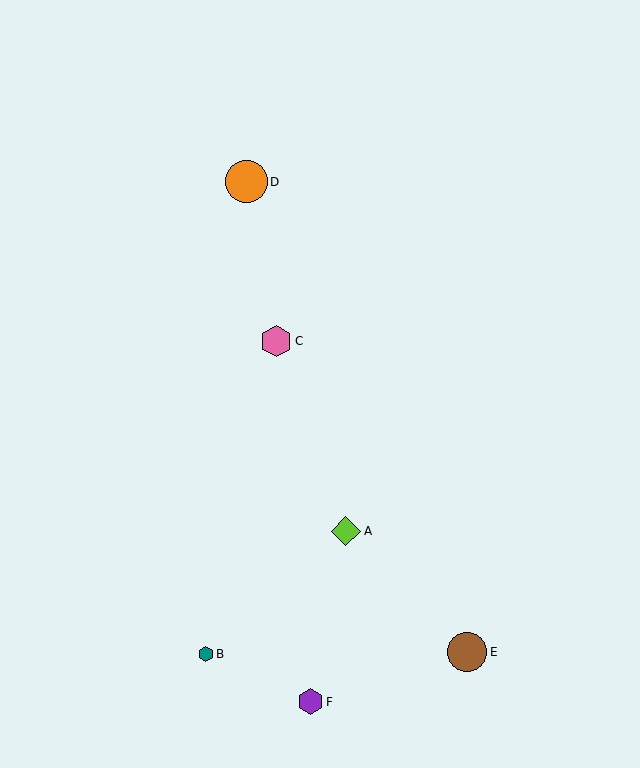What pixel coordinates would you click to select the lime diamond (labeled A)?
Click at (346, 531) to select the lime diamond A.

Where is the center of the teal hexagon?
The center of the teal hexagon is at (206, 654).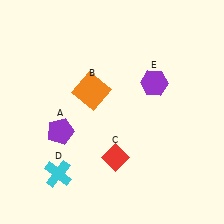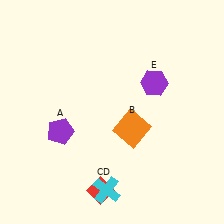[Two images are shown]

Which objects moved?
The objects that moved are: the orange square (B), the red diamond (C), the cyan cross (D).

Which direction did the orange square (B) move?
The orange square (B) moved right.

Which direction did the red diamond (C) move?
The red diamond (C) moved down.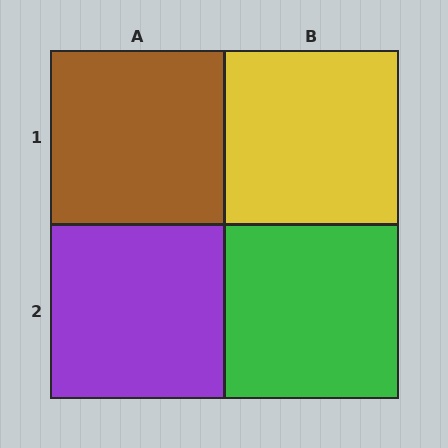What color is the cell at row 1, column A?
Brown.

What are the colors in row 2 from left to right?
Purple, green.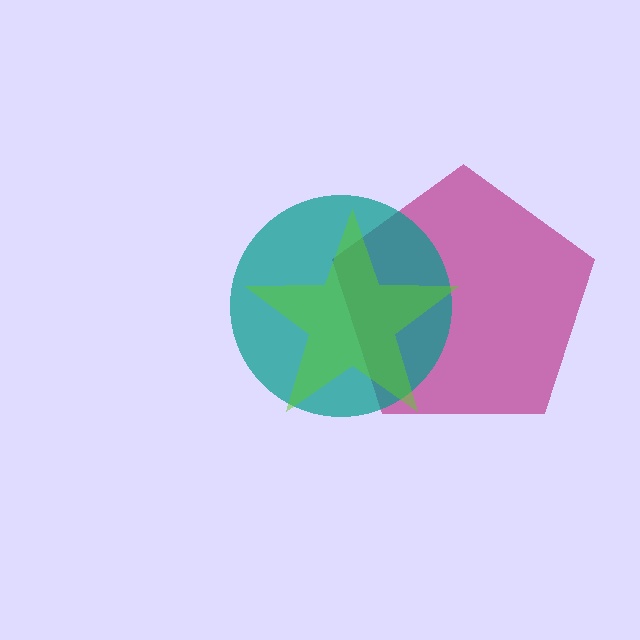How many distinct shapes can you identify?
There are 3 distinct shapes: a magenta pentagon, a teal circle, a lime star.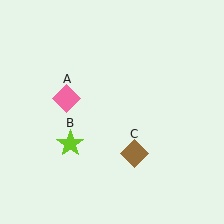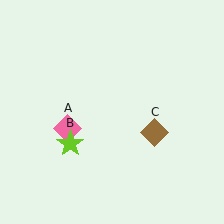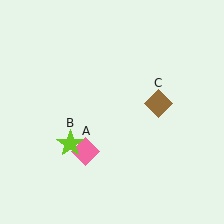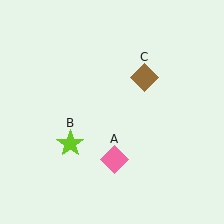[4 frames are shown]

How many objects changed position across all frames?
2 objects changed position: pink diamond (object A), brown diamond (object C).